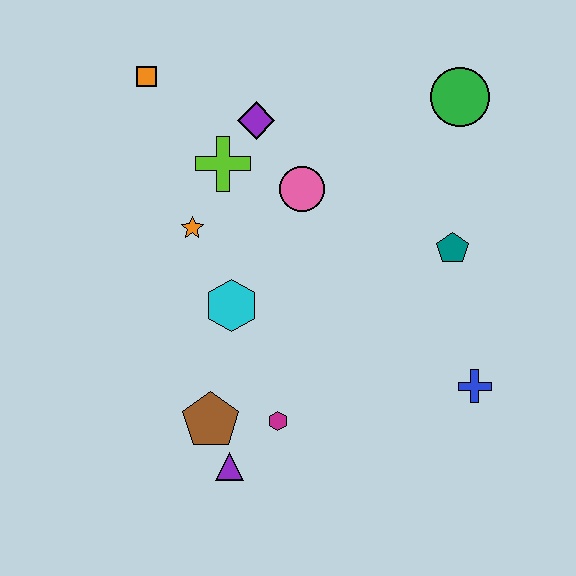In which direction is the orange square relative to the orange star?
The orange square is above the orange star.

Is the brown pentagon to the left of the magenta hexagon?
Yes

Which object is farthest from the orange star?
The blue cross is farthest from the orange star.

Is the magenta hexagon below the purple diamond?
Yes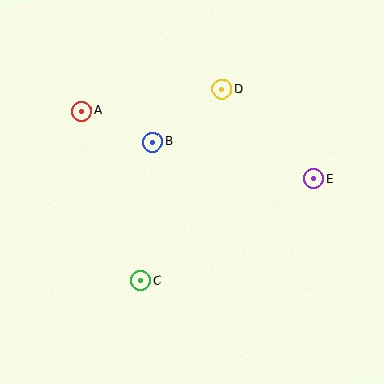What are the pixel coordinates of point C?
Point C is at (141, 281).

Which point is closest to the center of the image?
Point B at (153, 142) is closest to the center.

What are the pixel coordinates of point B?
Point B is at (153, 142).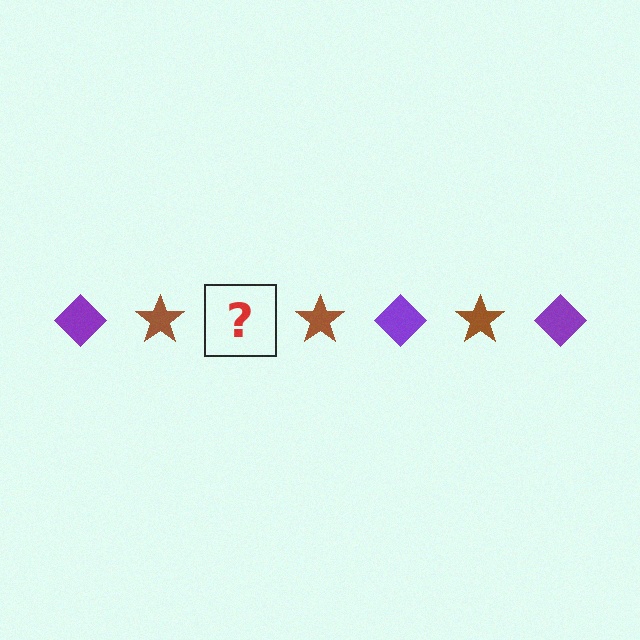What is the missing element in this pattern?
The missing element is a purple diamond.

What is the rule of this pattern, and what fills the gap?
The rule is that the pattern alternates between purple diamond and brown star. The gap should be filled with a purple diamond.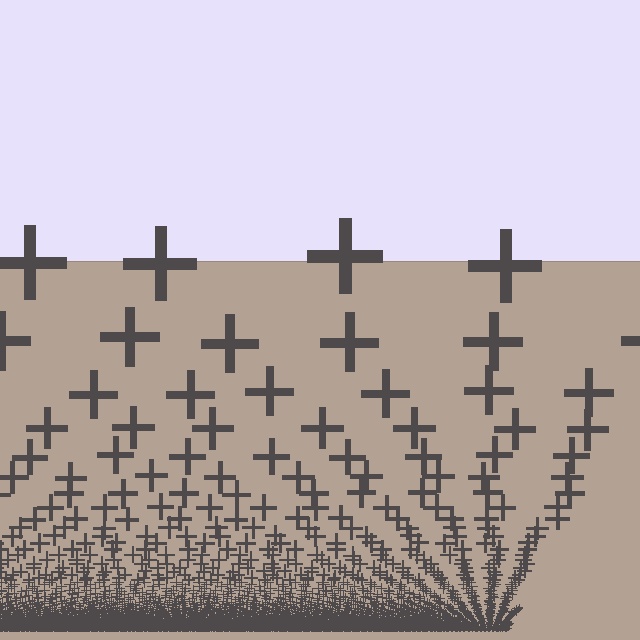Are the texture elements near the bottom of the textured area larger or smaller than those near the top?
Smaller. The gradient is inverted — elements near the bottom are smaller and denser.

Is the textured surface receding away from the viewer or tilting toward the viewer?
The surface appears to tilt toward the viewer. Texture elements get larger and sparser toward the top.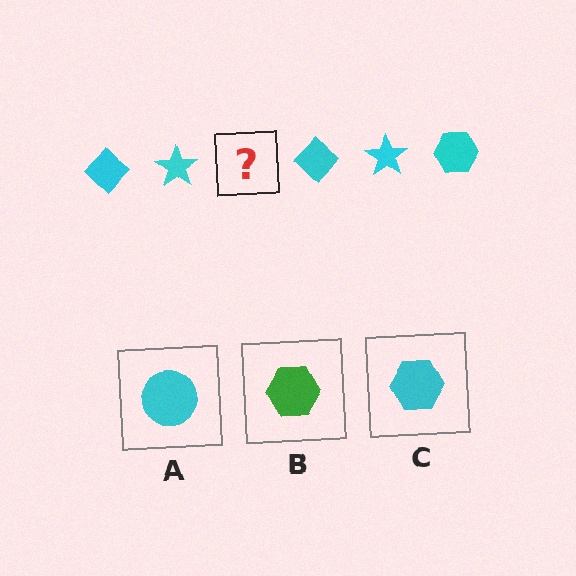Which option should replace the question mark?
Option C.